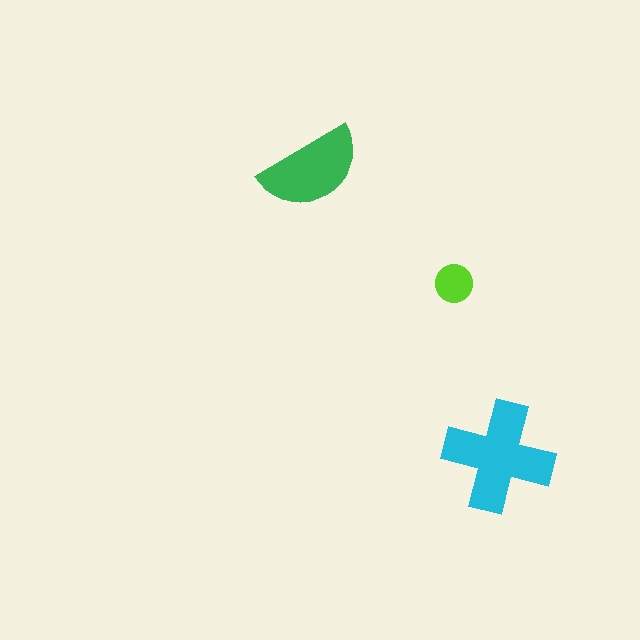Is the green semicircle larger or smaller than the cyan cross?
Smaller.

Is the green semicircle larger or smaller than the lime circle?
Larger.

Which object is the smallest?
The lime circle.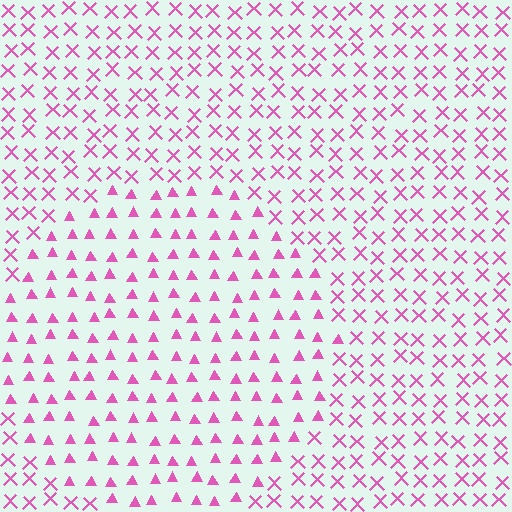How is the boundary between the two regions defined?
The boundary is defined by a change in element shape: triangles inside vs. X marks outside. All elements share the same color and spacing.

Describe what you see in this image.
The image is filled with small pink elements arranged in a uniform grid. A circle-shaped region contains triangles, while the surrounding area contains X marks. The boundary is defined purely by the change in element shape.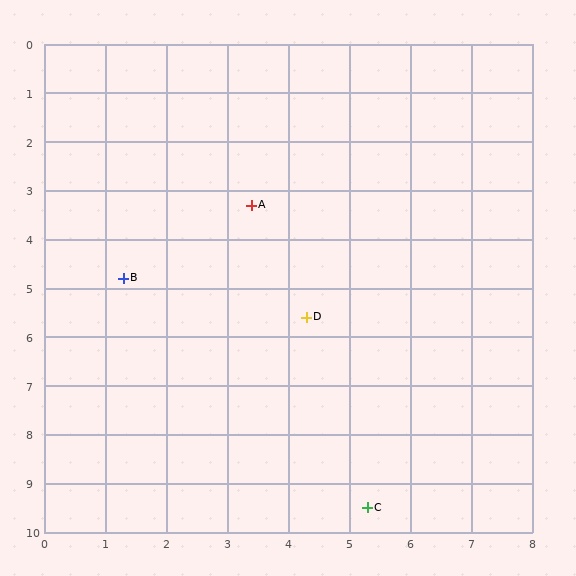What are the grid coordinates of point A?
Point A is at approximately (3.4, 3.3).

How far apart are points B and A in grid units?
Points B and A are about 2.6 grid units apart.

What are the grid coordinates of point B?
Point B is at approximately (1.3, 4.8).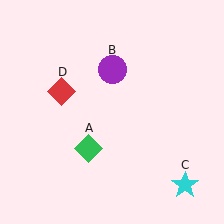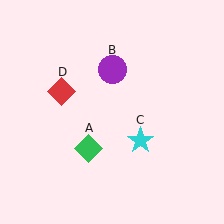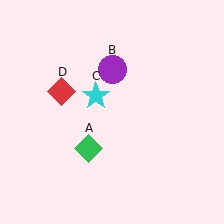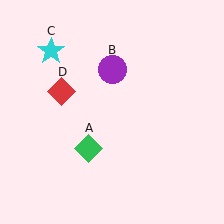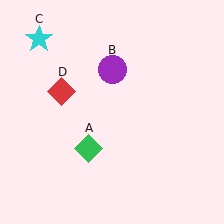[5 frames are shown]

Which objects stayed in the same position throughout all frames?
Green diamond (object A) and purple circle (object B) and red diamond (object D) remained stationary.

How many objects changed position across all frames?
1 object changed position: cyan star (object C).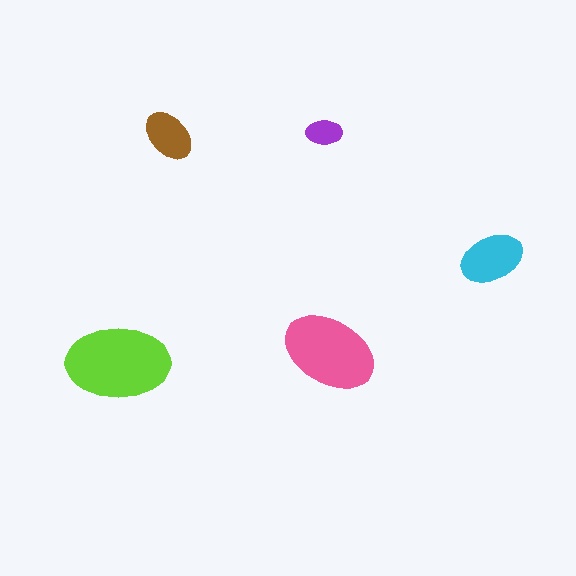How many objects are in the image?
There are 5 objects in the image.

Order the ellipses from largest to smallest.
the lime one, the pink one, the cyan one, the brown one, the purple one.